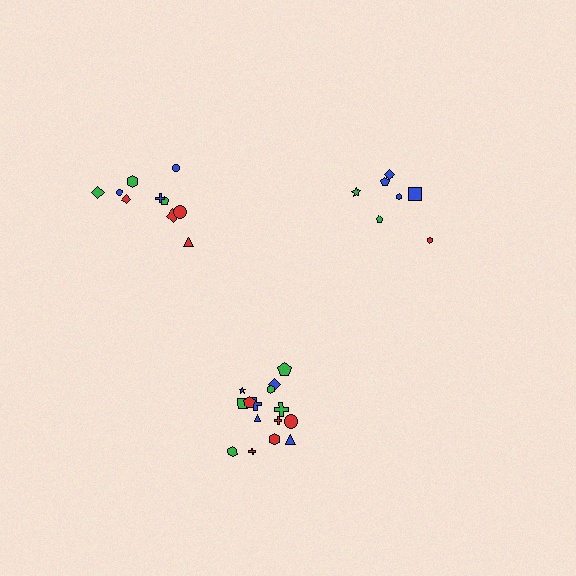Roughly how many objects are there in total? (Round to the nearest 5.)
Roughly 35 objects in total.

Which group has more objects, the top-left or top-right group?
The top-left group.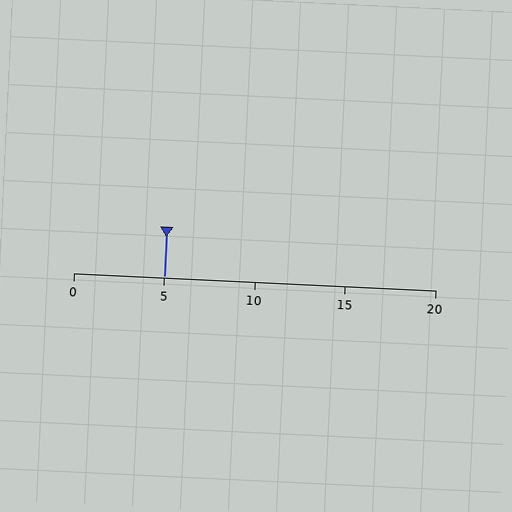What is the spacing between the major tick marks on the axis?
The major ticks are spaced 5 apart.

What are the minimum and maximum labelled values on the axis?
The axis runs from 0 to 20.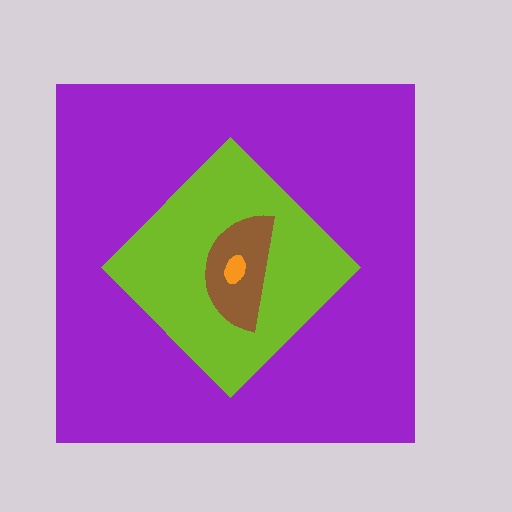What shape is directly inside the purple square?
The lime diamond.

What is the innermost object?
The orange ellipse.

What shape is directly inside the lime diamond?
The brown semicircle.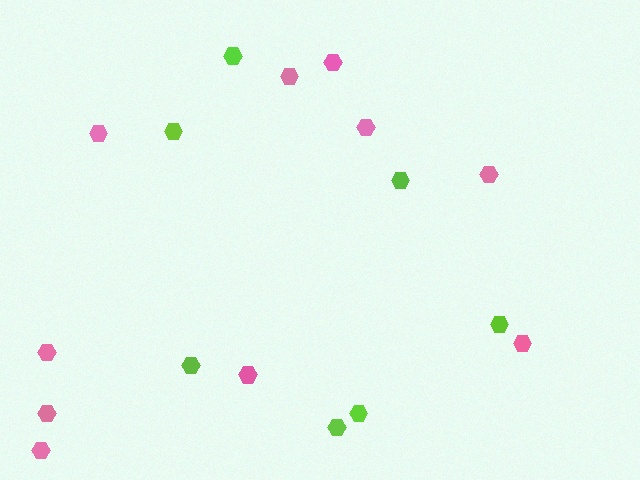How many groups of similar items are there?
There are 2 groups: one group of lime hexagons (7) and one group of pink hexagons (10).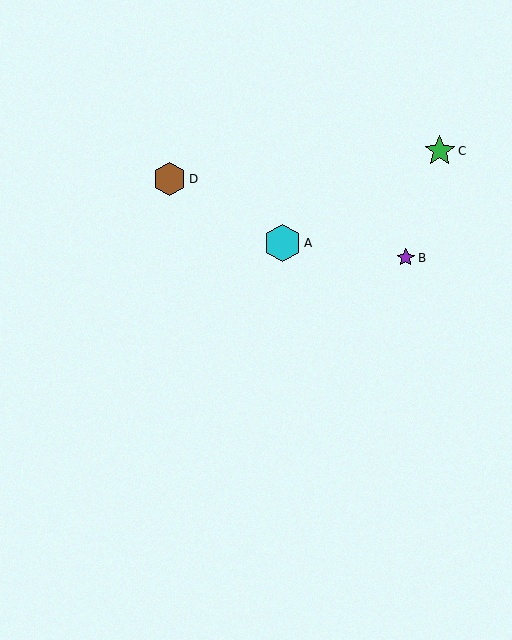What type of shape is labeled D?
Shape D is a brown hexagon.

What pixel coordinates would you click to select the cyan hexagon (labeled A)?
Click at (283, 243) to select the cyan hexagon A.